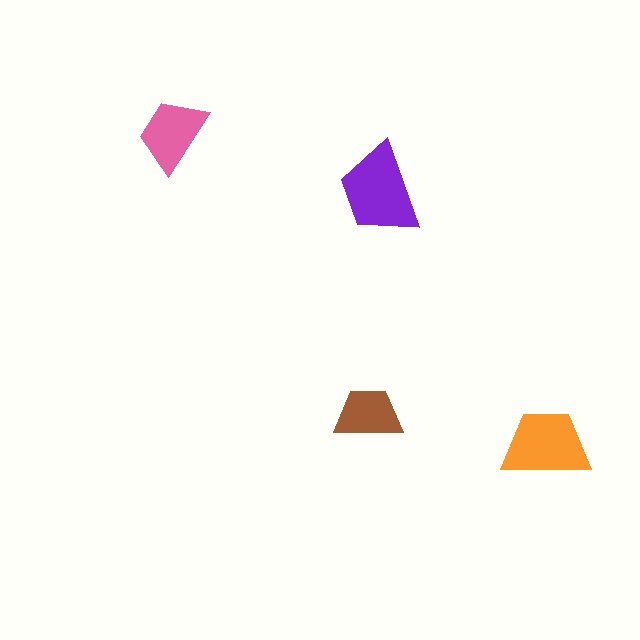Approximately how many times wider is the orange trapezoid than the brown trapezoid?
About 1.5 times wider.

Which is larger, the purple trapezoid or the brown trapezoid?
The purple one.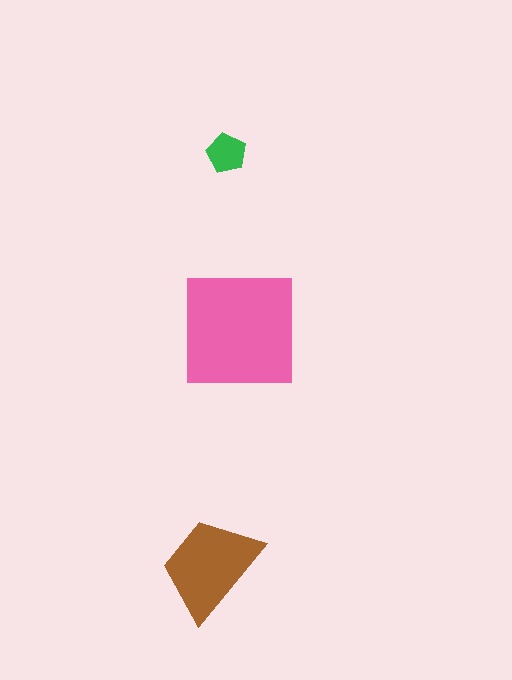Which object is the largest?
The pink square.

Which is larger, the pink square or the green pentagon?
The pink square.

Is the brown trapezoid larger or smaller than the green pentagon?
Larger.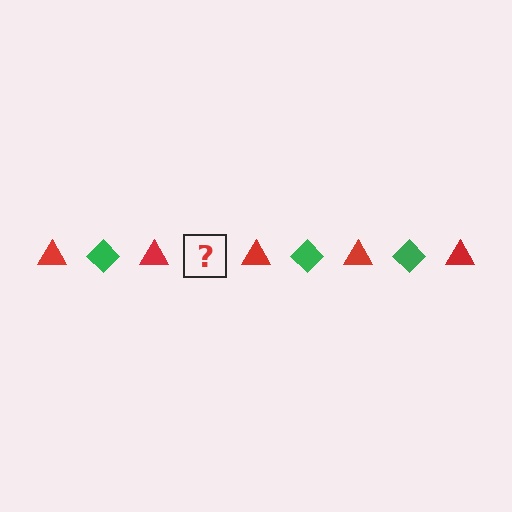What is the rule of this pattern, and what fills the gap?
The rule is that the pattern alternates between red triangle and green diamond. The gap should be filled with a green diamond.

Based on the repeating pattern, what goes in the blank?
The blank should be a green diamond.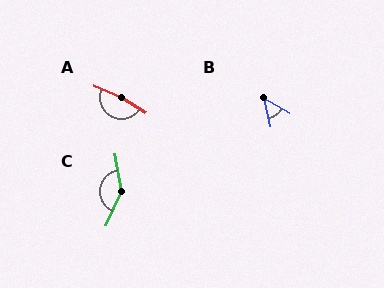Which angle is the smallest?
B, at approximately 46 degrees.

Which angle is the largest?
A, at approximately 170 degrees.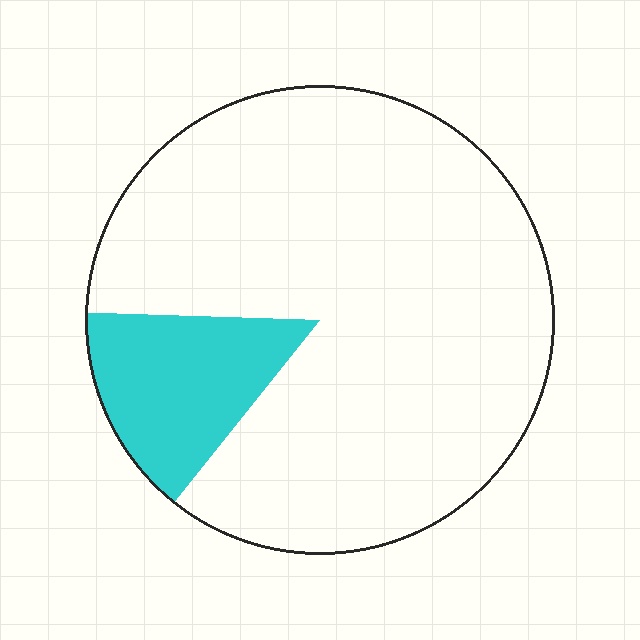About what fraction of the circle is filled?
About one sixth (1/6).